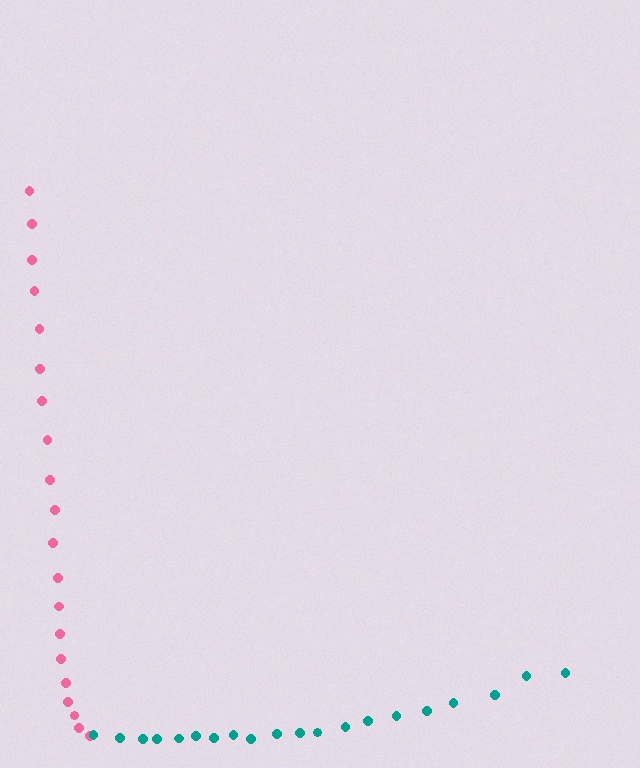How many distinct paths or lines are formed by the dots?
There are 2 distinct paths.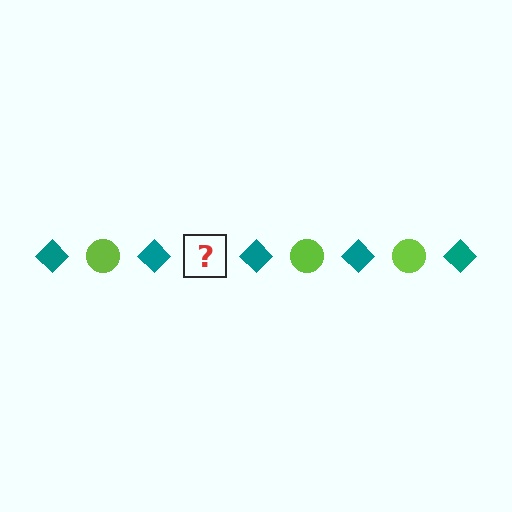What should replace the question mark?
The question mark should be replaced with a lime circle.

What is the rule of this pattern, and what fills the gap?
The rule is that the pattern alternates between teal diamond and lime circle. The gap should be filled with a lime circle.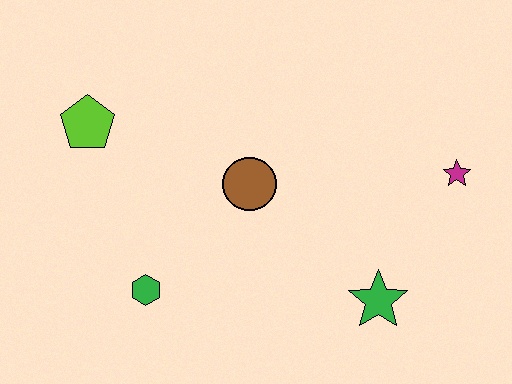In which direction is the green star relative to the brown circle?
The green star is to the right of the brown circle.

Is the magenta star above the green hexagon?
Yes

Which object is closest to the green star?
The magenta star is closest to the green star.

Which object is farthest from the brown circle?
The magenta star is farthest from the brown circle.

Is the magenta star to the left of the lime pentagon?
No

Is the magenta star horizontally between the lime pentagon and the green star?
No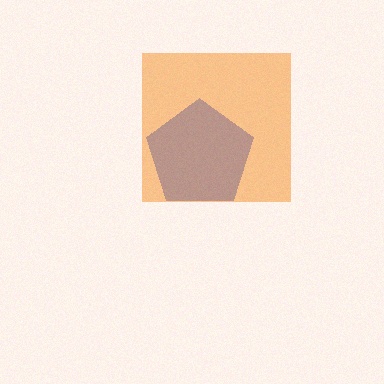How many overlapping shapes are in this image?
There are 2 overlapping shapes in the image.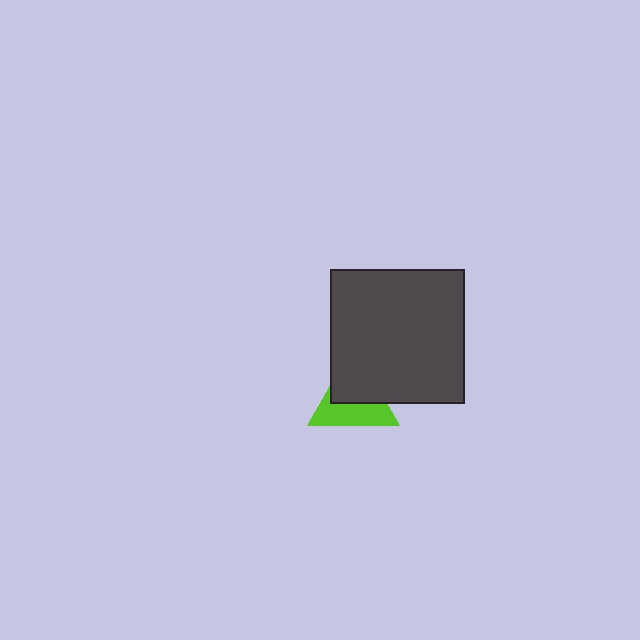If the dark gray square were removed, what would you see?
You would see the complete lime triangle.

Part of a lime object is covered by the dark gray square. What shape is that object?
It is a triangle.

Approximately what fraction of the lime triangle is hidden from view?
Roughly 51% of the lime triangle is hidden behind the dark gray square.